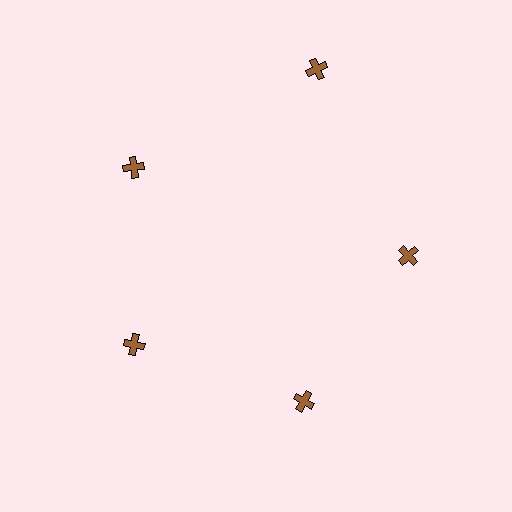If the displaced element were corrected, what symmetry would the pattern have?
It would have 5-fold rotational symmetry — the pattern would map onto itself every 72 degrees.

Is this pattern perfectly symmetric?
No. The 5 brown crosses are arranged in a ring, but one element near the 1 o'clock position is pushed outward from the center, breaking the 5-fold rotational symmetry.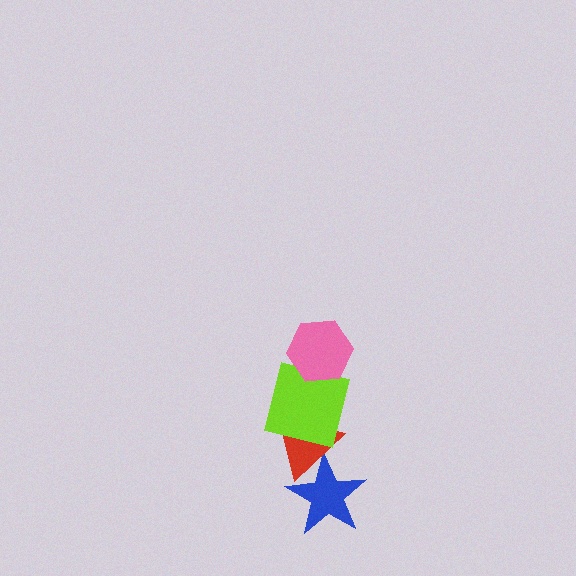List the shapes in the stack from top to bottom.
From top to bottom: the pink hexagon, the lime square, the red triangle, the blue star.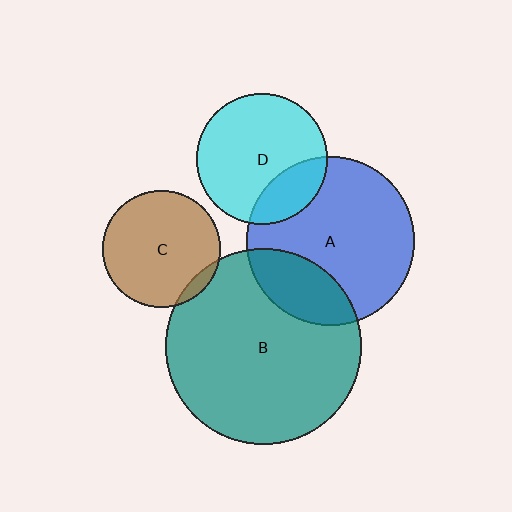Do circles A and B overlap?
Yes.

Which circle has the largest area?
Circle B (teal).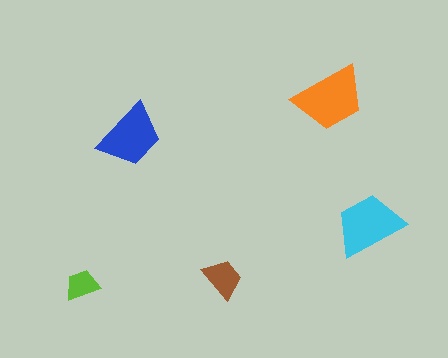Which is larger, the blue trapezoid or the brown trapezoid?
The blue one.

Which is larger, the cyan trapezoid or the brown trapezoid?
The cyan one.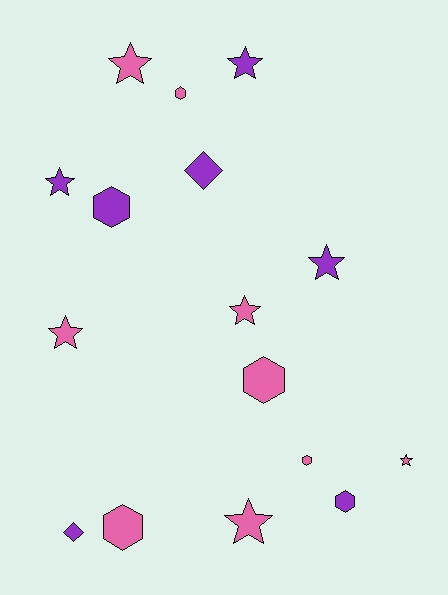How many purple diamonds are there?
There are 2 purple diamonds.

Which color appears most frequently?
Pink, with 9 objects.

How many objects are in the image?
There are 16 objects.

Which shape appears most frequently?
Star, with 8 objects.